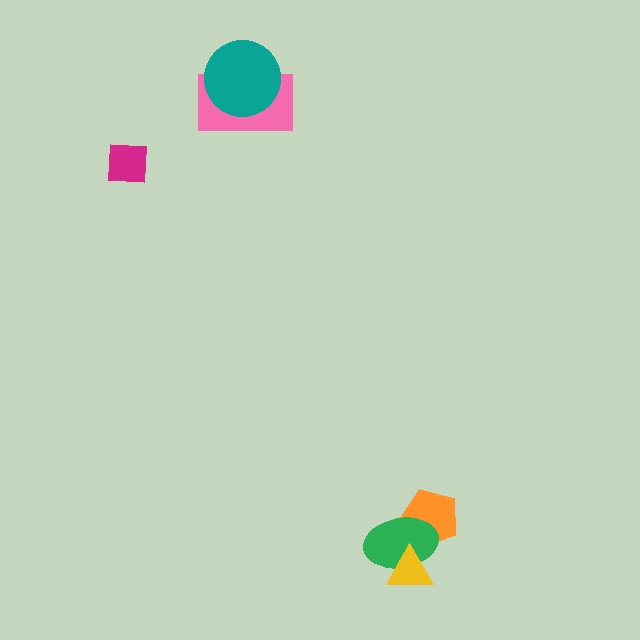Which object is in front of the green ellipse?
The yellow triangle is in front of the green ellipse.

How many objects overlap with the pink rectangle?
1 object overlaps with the pink rectangle.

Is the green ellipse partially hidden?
Yes, it is partially covered by another shape.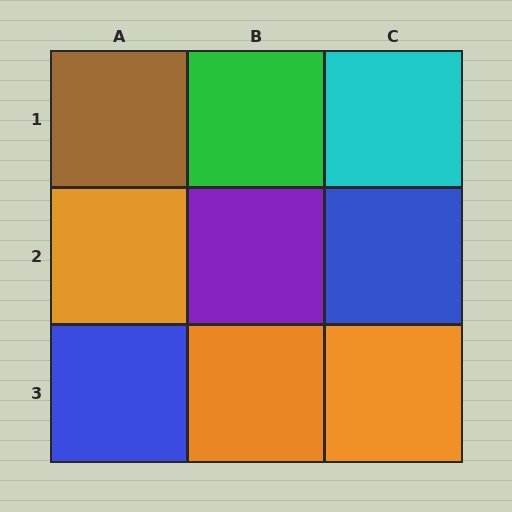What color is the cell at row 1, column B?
Green.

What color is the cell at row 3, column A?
Blue.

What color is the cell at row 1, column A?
Brown.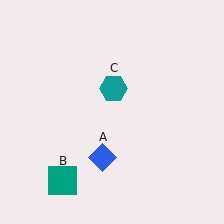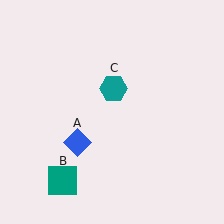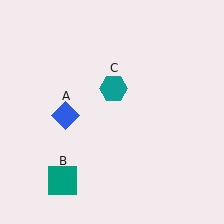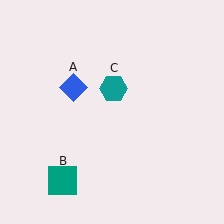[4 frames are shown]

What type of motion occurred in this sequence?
The blue diamond (object A) rotated clockwise around the center of the scene.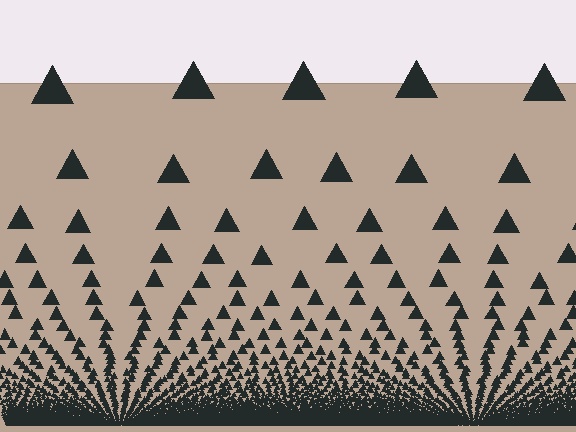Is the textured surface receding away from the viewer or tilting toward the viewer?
The surface appears to tilt toward the viewer. Texture elements get larger and sparser toward the top.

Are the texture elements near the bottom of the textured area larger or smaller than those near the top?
Smaller. The gradient is inverted — elements near the bottom are smaller and denser.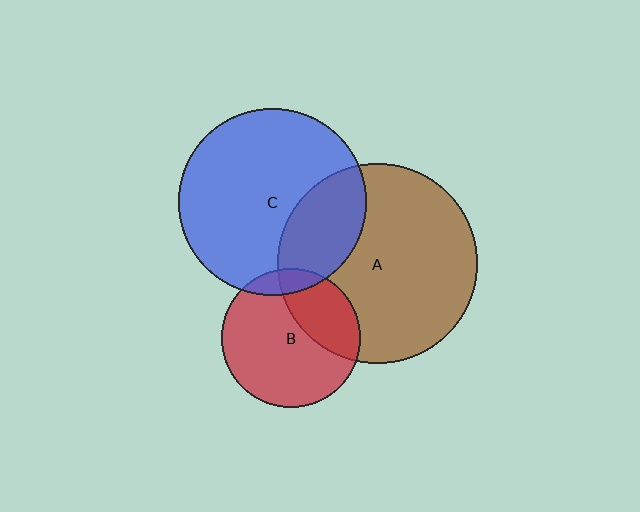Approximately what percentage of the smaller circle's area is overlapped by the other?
Approximately 10%.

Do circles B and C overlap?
Yes.